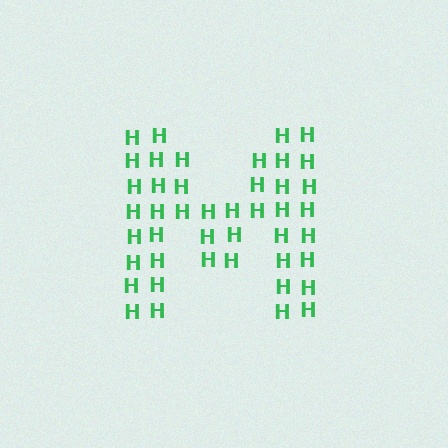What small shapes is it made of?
It is made of small letter H's.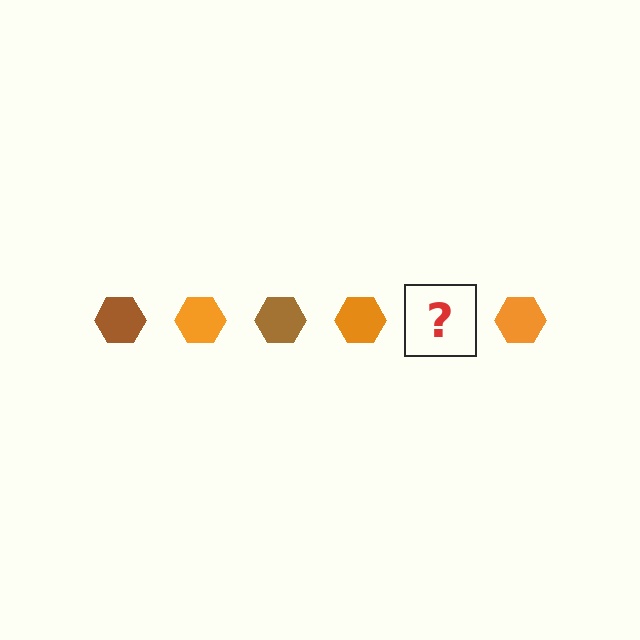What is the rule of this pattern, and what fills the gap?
The rule is that the pattern cycles through brown, orange hexagons. The gap should be filled with a brown hexagon.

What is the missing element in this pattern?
The missing element is a brown hexagon.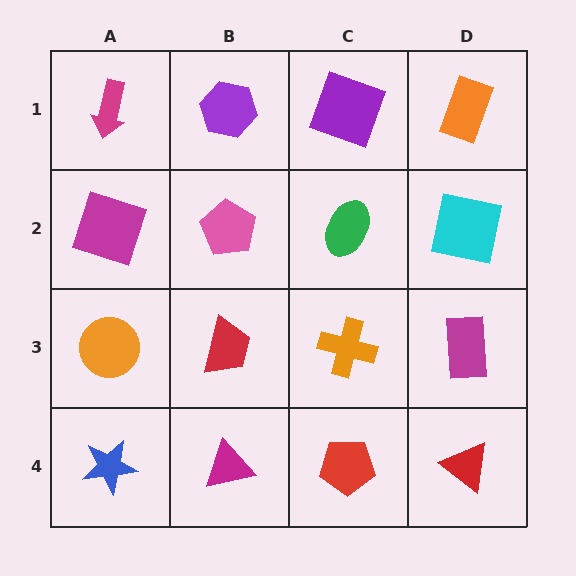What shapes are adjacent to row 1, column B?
A pink pentagon (row 2, column B), a magenta arrow (row 1, column A), a purple square (row 1, column C).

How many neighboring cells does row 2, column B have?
4.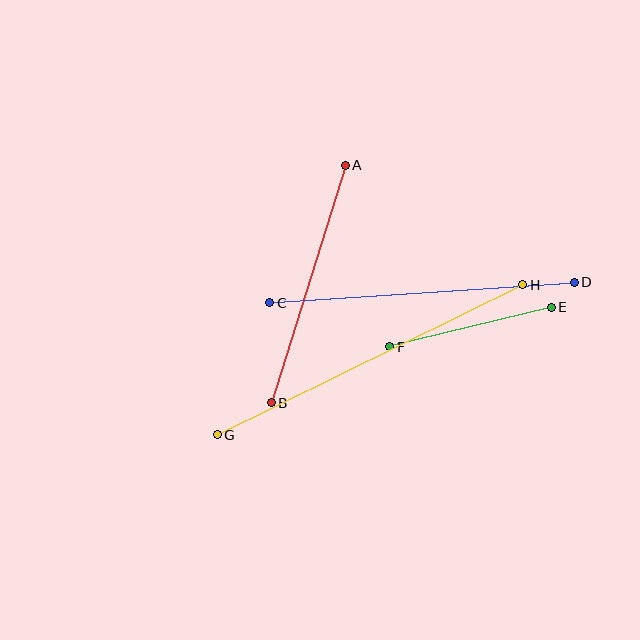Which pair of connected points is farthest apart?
Points G and H are farthest apart.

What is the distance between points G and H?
The distance is approximately 340 pixels.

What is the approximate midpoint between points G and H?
The midpoint is at approximately (370, 360) pixels.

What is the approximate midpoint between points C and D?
The midpoint is at approximately (422, 292) pixels.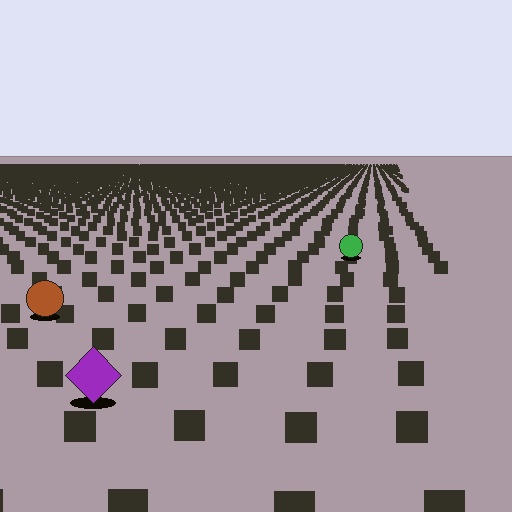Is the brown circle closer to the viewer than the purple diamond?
No. The purple diamond is closer — you can tell from the texture gradient: the ground texture is coarser near it.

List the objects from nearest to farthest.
From nearest to farthest: the purple diamond, the brown circle, the green circle.